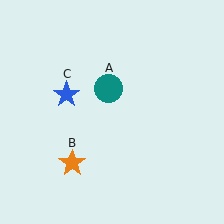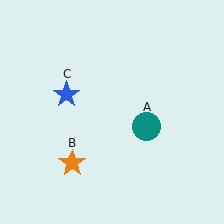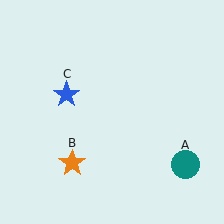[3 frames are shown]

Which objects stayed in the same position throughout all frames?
Orange star (object B) and blue star (object C) remained stationary.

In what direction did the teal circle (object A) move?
The teal circle (object A) moved down and to the right.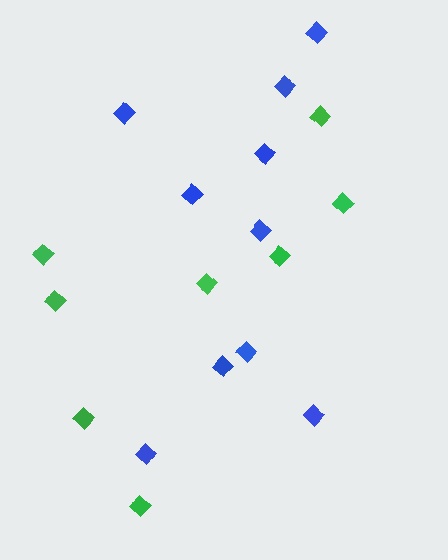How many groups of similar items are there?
There are 2 groups: one group of blue diamonds (10) and one group of green diamonds (8).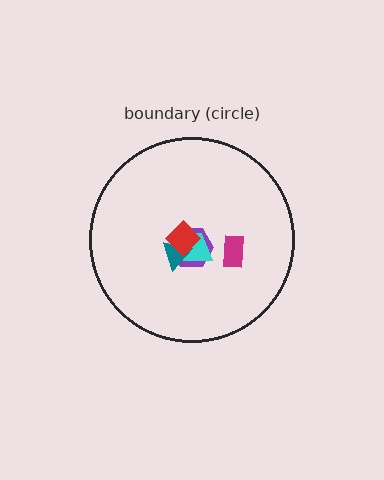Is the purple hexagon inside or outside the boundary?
Inside.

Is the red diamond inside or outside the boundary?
Inside.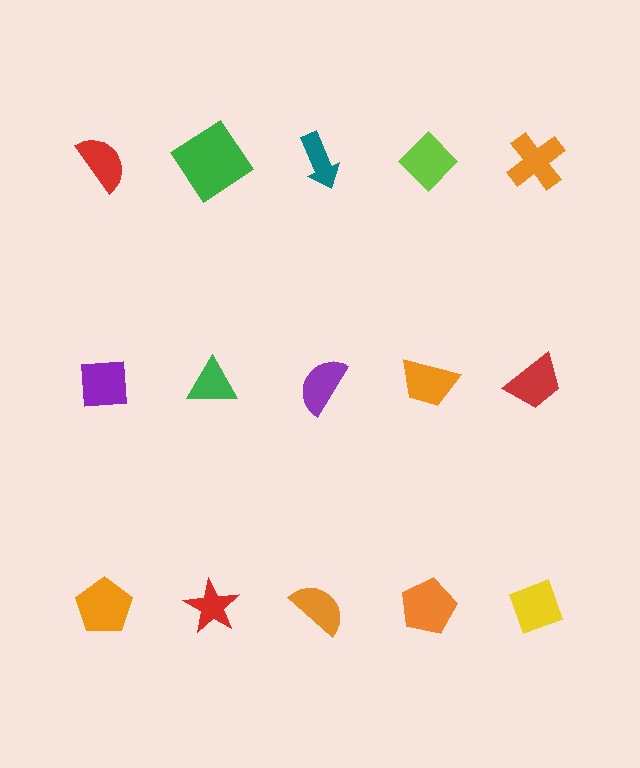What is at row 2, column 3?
A purple semicircle.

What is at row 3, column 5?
A yellow diamond.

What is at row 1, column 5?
An orange cross.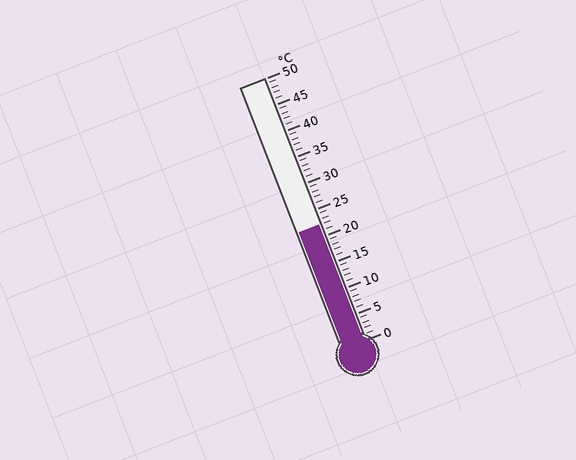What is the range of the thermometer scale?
The thermometer scale ranges from 0°C to 50°C.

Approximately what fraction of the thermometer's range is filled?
The thermometer is filled to approximately 45% of its range.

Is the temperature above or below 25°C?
The temperature is below 25°C.